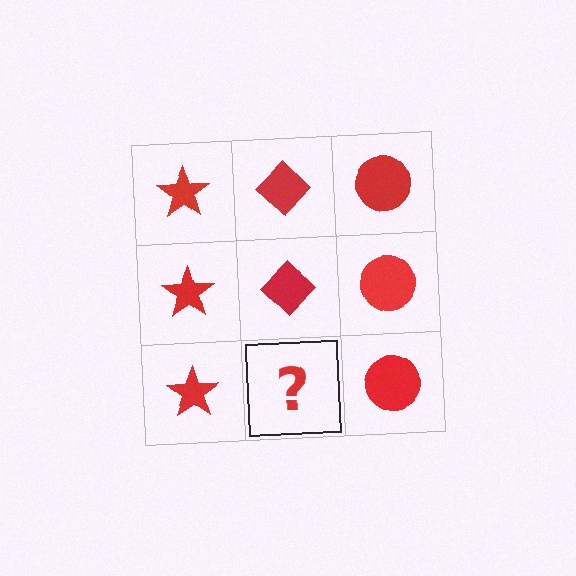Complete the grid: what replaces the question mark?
The question mark should be replaced with a red diamond.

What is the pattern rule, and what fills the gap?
The rule is that each column has a consistent shape. The gap should be filled with a red diamond.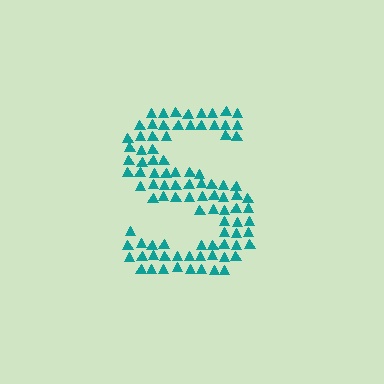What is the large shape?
The large shape is the letter S.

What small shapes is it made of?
It is made of small triangles.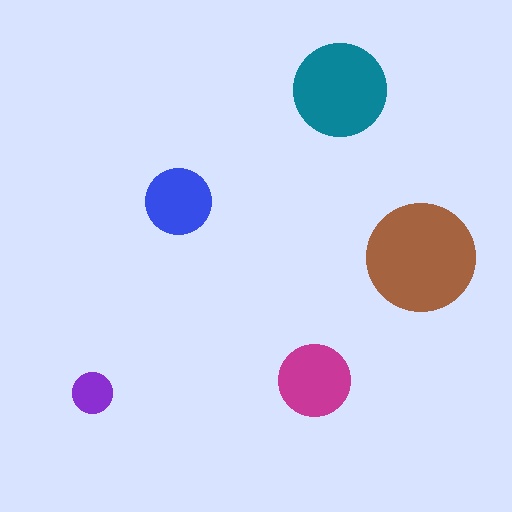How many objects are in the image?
There are 5 objects in the image.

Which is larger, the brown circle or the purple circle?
The brown one.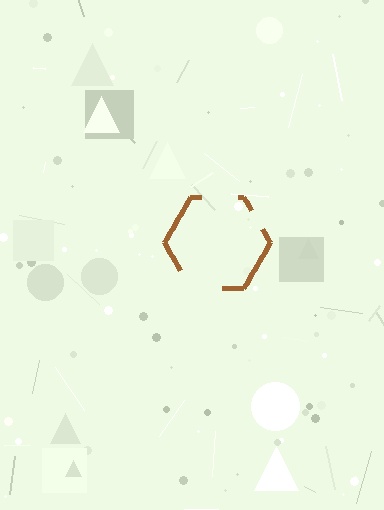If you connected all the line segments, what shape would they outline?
They would outline a hexagon.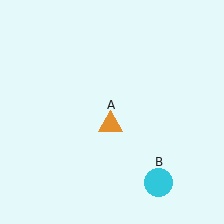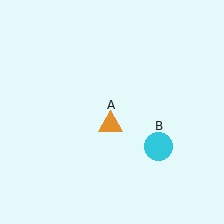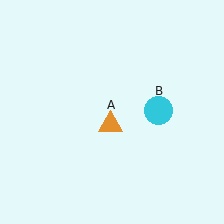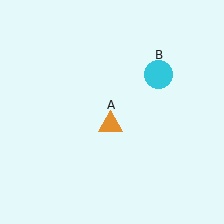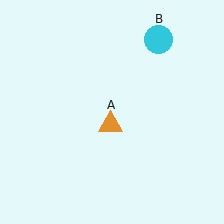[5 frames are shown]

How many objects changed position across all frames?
1 object changed position: cyan circle (object B).